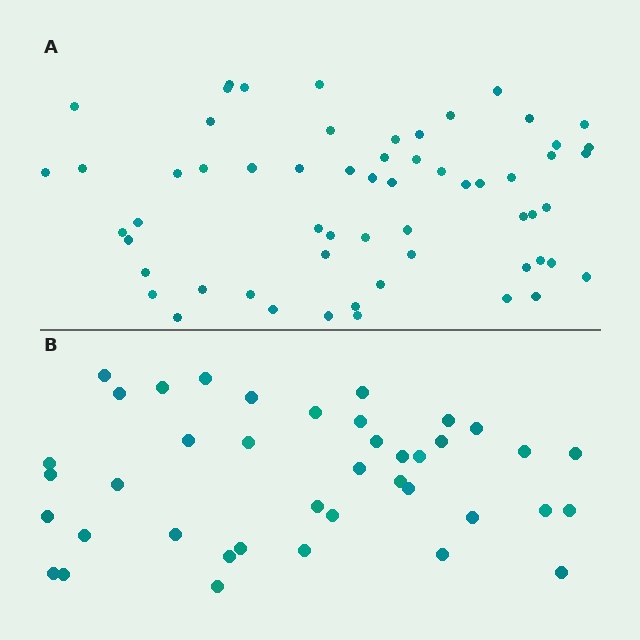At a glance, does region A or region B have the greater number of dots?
Region A (the top region) has more dots.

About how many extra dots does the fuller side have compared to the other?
Region A has approximately 20 more dots than region B.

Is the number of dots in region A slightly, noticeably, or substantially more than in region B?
Region A has substantially more. The ratio is roughly 1.5 to 1.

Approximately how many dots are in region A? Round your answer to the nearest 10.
About 60 dots.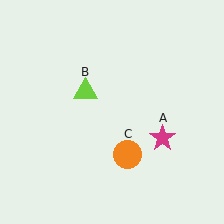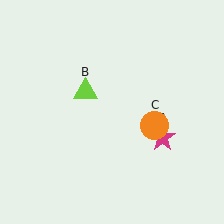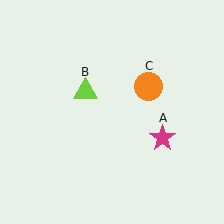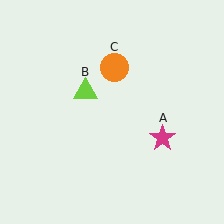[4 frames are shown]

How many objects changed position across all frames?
1 object changed position: orange circle (object C).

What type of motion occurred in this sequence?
The orange circle (object C) rotated counterclockwise around the center of the scene.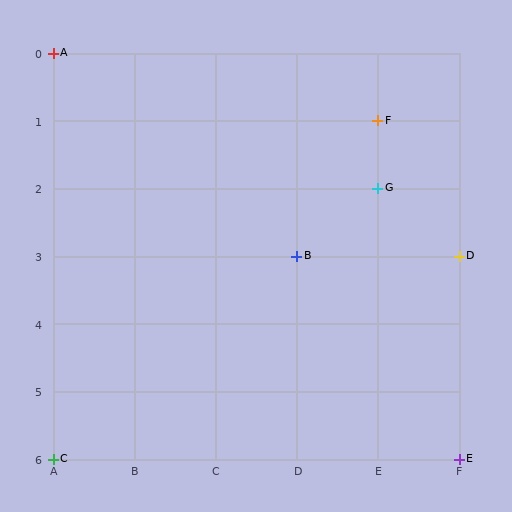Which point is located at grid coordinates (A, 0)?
Point A is at (A, 0).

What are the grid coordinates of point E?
Point E is at grid coordinates (F, 6).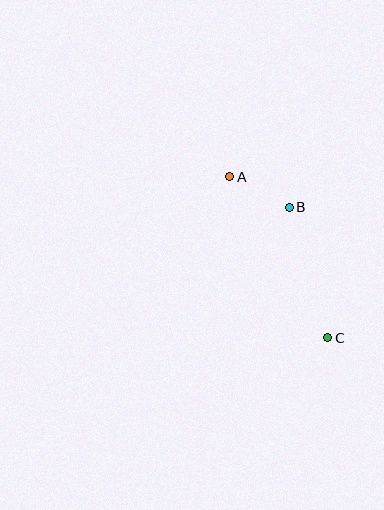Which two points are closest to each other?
Points A and B are closest to each other.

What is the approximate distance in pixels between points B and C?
The distance between B and C is approximately 136 pixels.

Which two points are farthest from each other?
Points A and C are farthest from each other.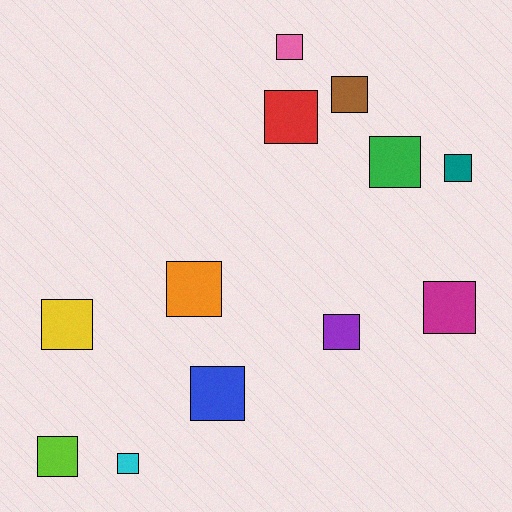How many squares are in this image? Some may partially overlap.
There are 12 squares.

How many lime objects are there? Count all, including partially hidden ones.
There is 1 lime object.